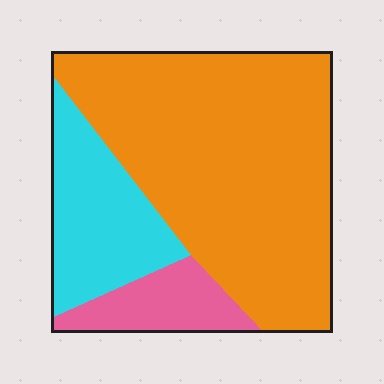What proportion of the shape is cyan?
Cyan takes up about one fifth (1/5) of the shape.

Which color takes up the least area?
Pink, at roughly 10%.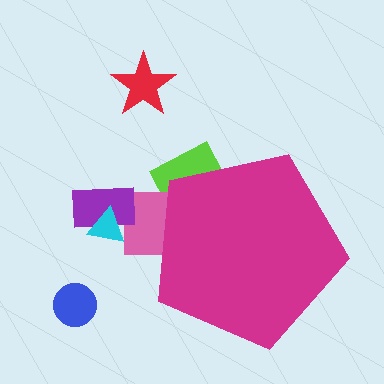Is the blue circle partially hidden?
No, the blue circle is fully visible.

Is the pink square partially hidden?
Yes, the pink square is partially hidden behind the magenta pentagon.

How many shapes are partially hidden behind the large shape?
2 shapes are partially hidden.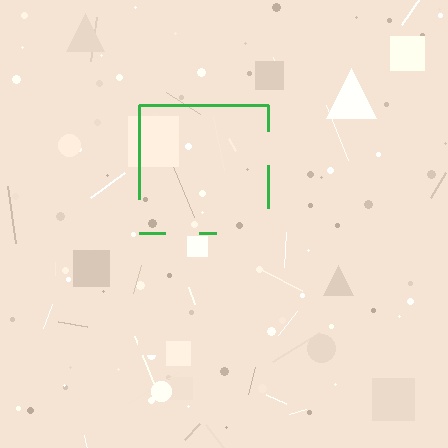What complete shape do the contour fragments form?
The contour fragments form a square.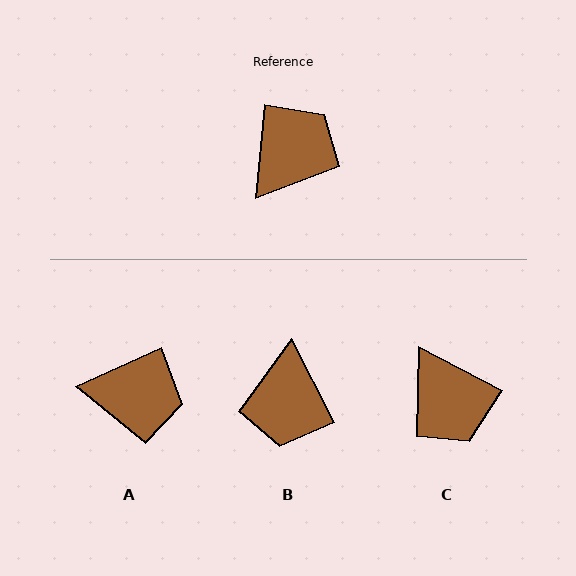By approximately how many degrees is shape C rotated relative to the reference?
Approximately 113 degrees clockwise.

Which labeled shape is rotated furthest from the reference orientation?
B, about 147 degrees away.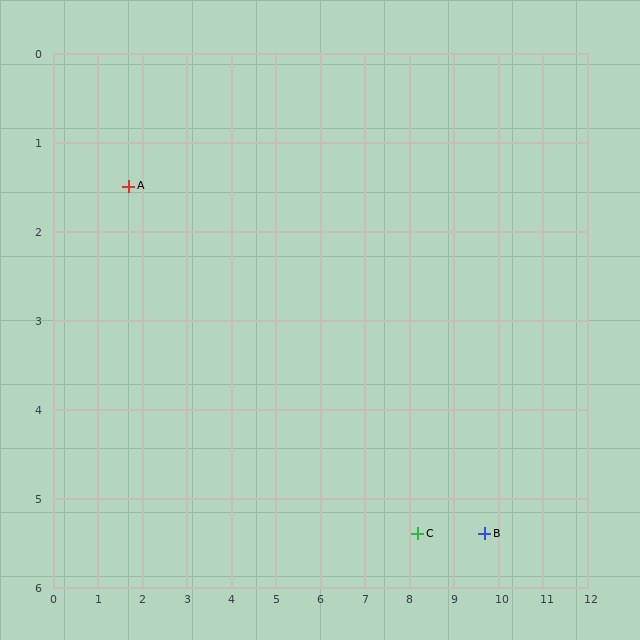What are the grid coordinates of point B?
Point B is at approximately (9.7, 5.4).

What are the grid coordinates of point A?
Point A is at approximately (1.7, 1.5).